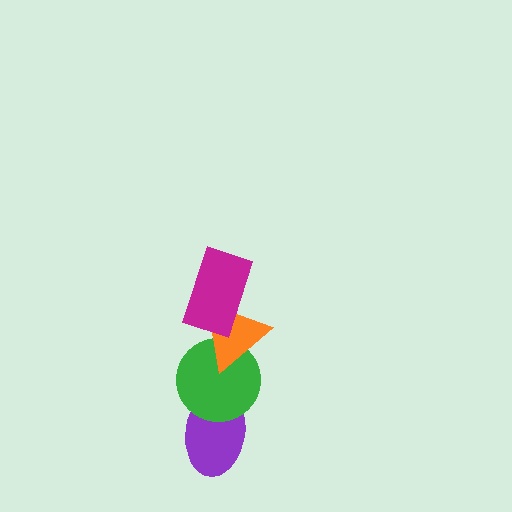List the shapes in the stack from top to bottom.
From top to bottom: the magenta rectangle, the orange triangle, the green circle, the purple ellipse.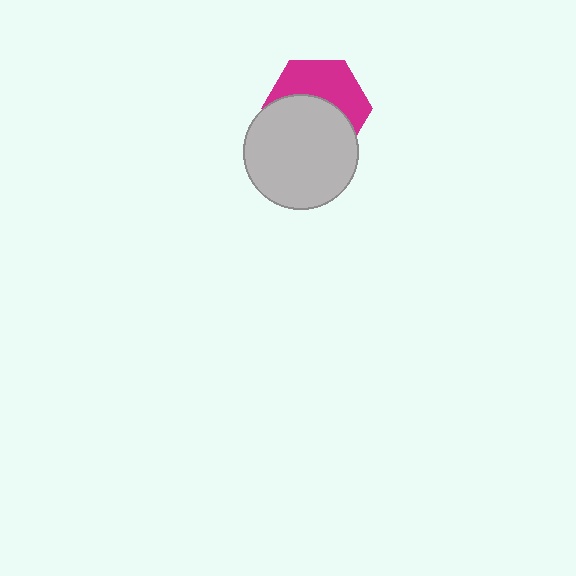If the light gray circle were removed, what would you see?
You would see the complete magenta hexagon.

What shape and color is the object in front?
The object in front is a light gray circle.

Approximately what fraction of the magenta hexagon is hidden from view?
Roughly 54% of the magenta hexagon is hidden behind the light gray circle.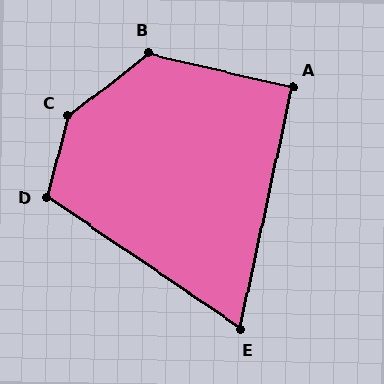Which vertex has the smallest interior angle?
E, at approximately 68 degrees.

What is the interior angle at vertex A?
Approximately 91 degrees (approximately right).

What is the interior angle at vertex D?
Approximately 110 degrees (obtuse).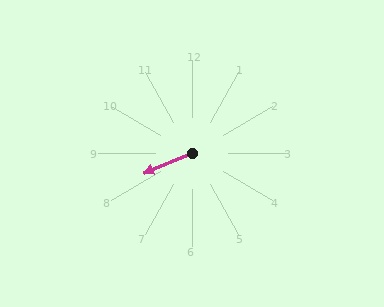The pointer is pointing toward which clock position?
Roughly 8 o'clock.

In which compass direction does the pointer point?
West.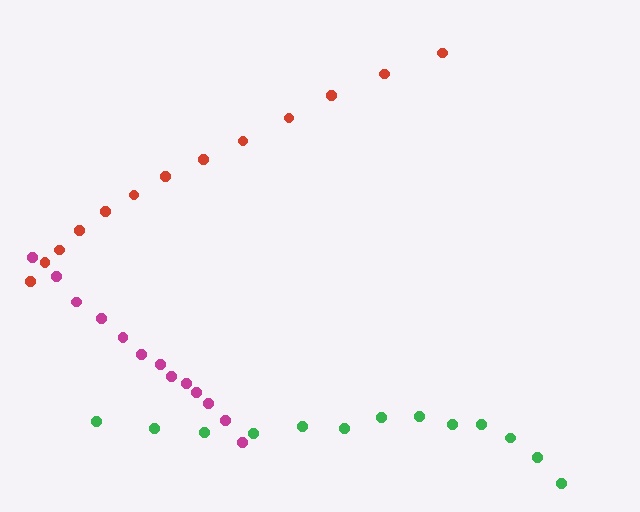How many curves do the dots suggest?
There are 3 distinct paths.